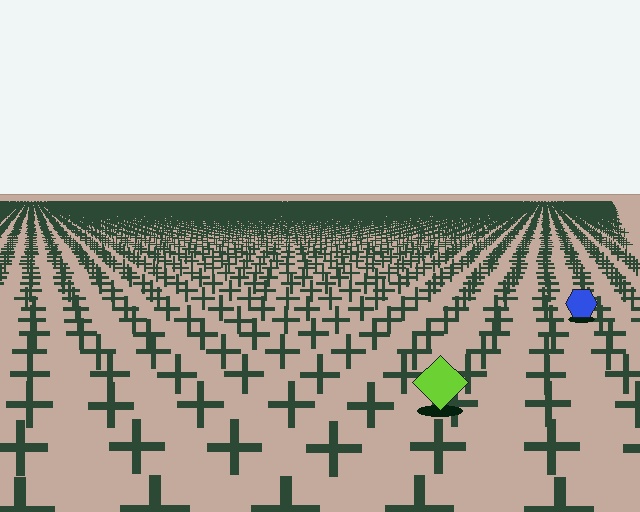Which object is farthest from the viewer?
The blue hexagon is farthest from the viewer. It appears smaller and the ground texture around it is denser.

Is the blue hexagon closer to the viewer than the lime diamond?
No. The lime diamond is closer — you can tell from the texture gradient: the ground texture is coarser near it.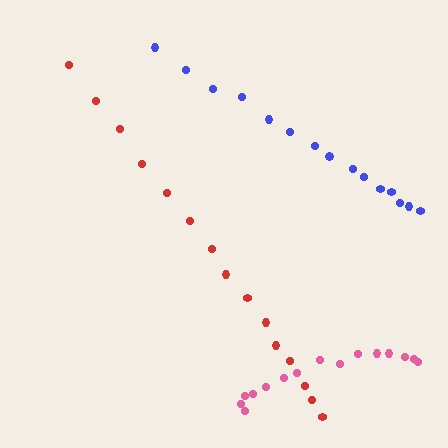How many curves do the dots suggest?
There are 3 distinct paths.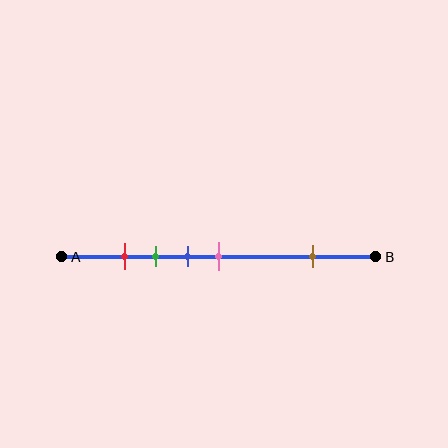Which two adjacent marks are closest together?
The red and green marks are the closest adjacent pair.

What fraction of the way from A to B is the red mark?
The red mark is approximately 20% (0.2) of the way from A to B.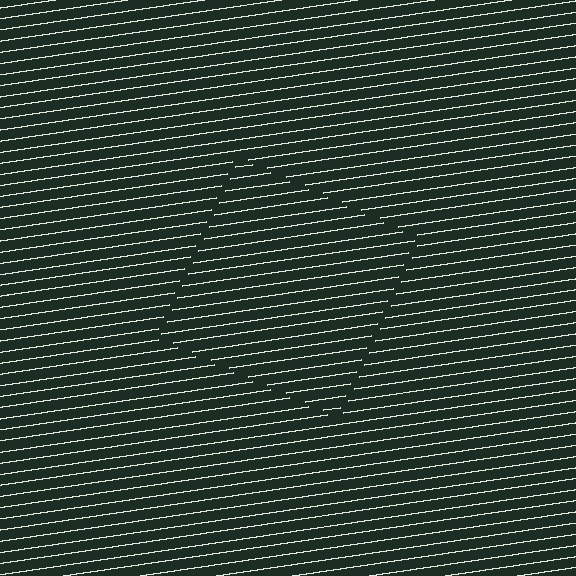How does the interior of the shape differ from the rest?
The interior of the shape contains the same grating, shifted by half a period — the contour is defined by the phase discontinuity where line-ends from the inner and outer gratings abut.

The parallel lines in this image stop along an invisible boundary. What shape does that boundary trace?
An illusory square. The interior of the shape contains the same grating, shifted by half a period — the contour is defined by the phase discontinuity where line-ends from the inner and outer gratings abut.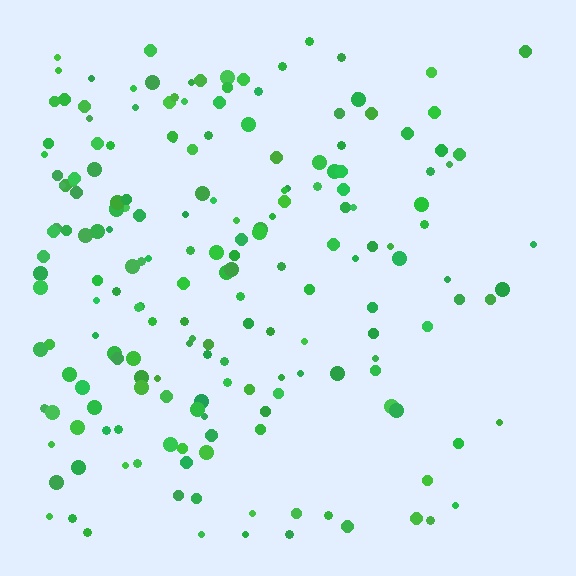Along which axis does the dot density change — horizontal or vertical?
Horizontal.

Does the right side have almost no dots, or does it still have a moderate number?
Still a moderate number, just noticeably fewer than the left.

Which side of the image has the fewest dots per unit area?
The right.